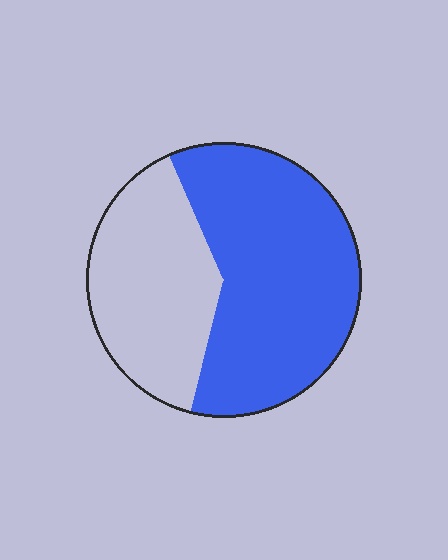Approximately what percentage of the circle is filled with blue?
Approximately 60%.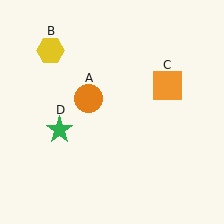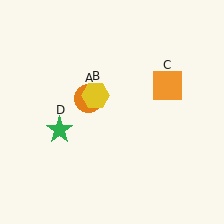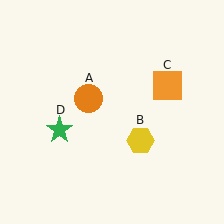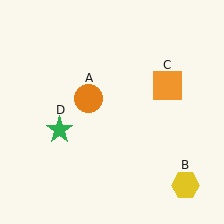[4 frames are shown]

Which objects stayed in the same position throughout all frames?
Orange circle (object A) and orange square (object C) and green star (object D) remained stationary.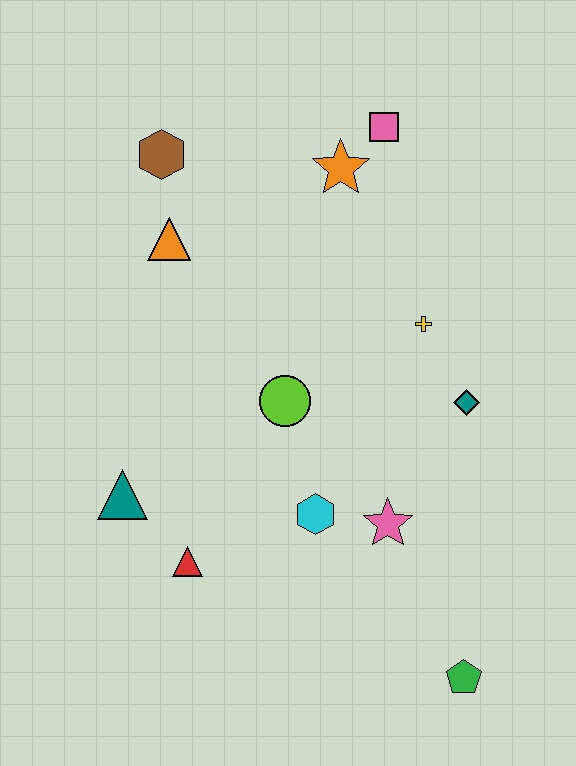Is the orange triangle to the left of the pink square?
Yes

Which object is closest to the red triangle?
The teal triangle is closest to the red triangle.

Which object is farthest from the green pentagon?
The brown hexagon is farthest from the green pentagon.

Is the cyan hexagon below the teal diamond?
Yes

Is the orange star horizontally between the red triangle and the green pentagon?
Yes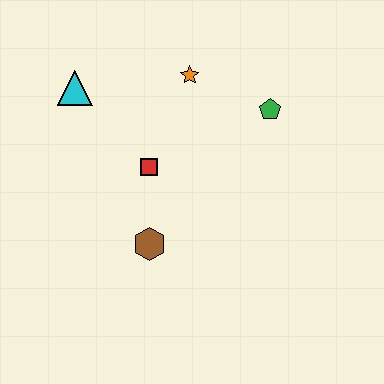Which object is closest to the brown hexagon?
The red square is closest to the brown hexagon.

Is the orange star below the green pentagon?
No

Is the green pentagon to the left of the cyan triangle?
No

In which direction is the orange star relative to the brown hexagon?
The orange star is above the brown hexagon.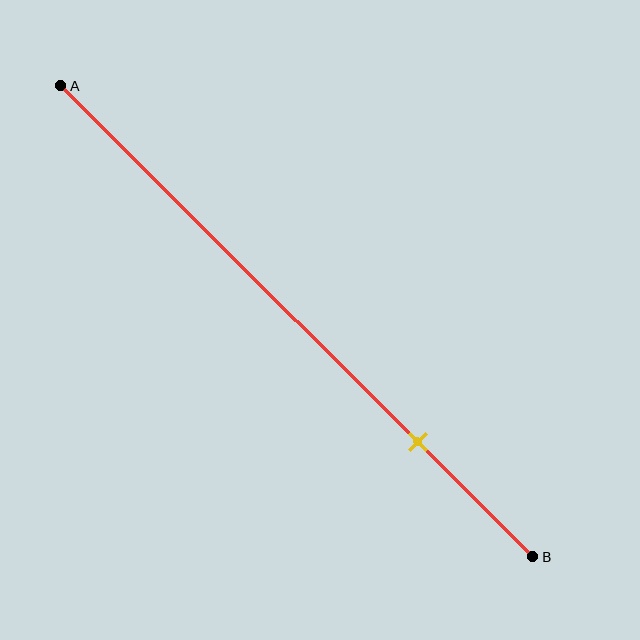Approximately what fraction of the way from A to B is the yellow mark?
The yellow mark is approximately 75% of the way from A to B.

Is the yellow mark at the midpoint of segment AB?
No, the mark is at about 75% from A, not at the 50% midpoint.